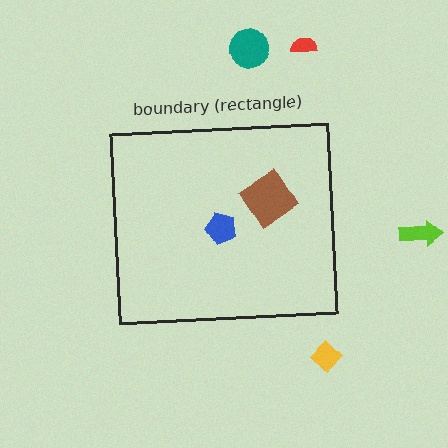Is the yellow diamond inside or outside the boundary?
Outside.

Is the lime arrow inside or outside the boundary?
Outside.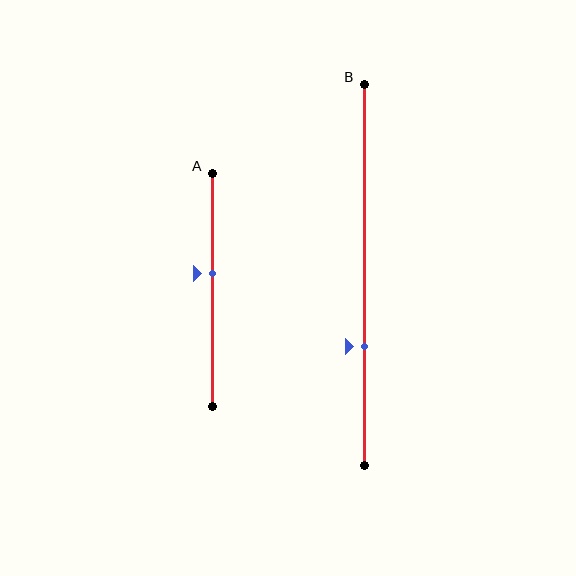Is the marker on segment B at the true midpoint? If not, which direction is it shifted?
No, the marker on segment B is shifted downward by about 19% of the segment length.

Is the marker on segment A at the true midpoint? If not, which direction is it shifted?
No, the marker on segment A is shifted upward by about 7% of the segment length.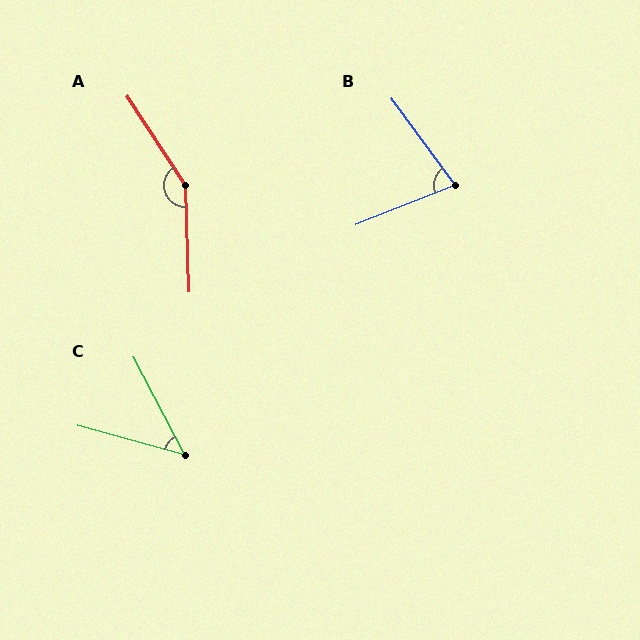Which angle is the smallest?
C, at approximately 47 degrees.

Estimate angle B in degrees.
Approximately 75 degrees.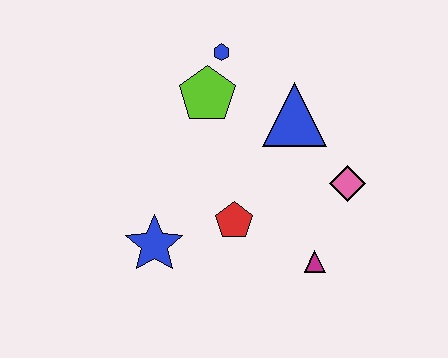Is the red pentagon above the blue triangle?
No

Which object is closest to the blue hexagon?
The lime pentagon is closest to the blue hexagon.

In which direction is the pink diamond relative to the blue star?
The pink diamond is to the right of the blue star.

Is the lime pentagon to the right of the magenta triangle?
No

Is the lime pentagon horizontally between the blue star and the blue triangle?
Yes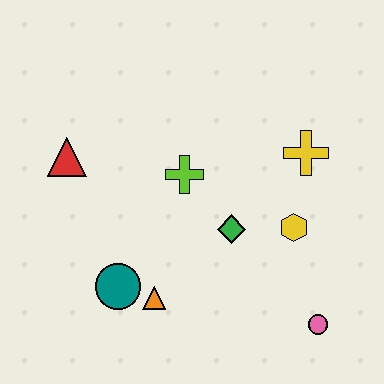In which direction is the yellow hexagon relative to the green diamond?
The yellow hexagon is to the right of the green diamond.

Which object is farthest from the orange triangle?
The yellow cross is farthest from the orange triangle.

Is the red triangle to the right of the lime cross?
No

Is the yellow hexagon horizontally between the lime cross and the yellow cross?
Yes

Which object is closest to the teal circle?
The orange triangle is closest to the teal circle.